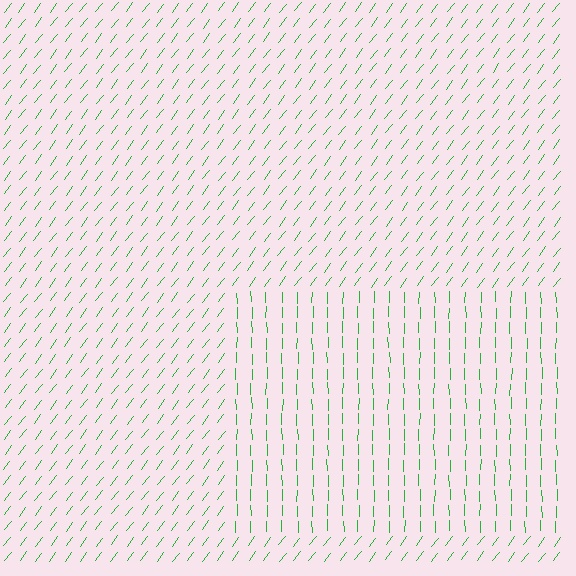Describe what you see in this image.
The image is filled with small green line segments. A rectangle region in the image has lines oriented differently from the surrounding lines, creating a visible texture boundary.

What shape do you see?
I see a rectangle.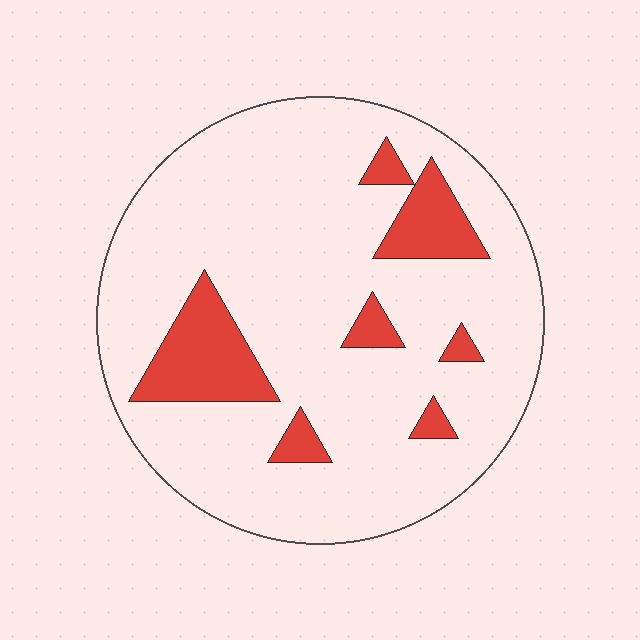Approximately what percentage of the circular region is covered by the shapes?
Approximately 15%.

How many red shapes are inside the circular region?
7.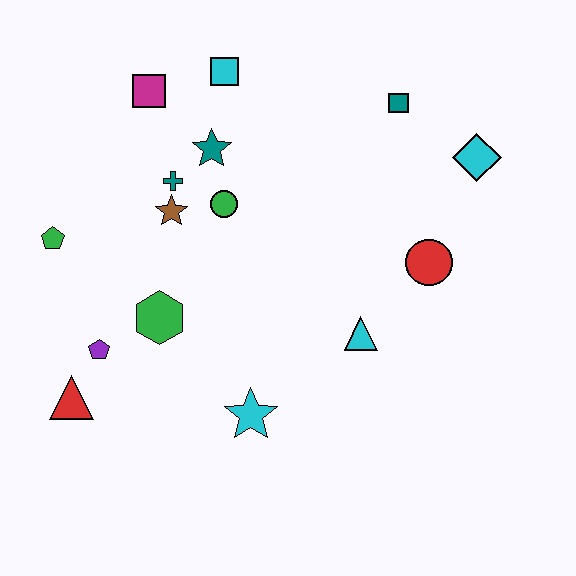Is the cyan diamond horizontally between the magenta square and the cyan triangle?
No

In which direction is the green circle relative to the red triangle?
The green circle is above the red triangle.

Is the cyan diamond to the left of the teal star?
No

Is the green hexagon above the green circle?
No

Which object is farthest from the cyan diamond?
The red triangle is farthest from the cyan diamond.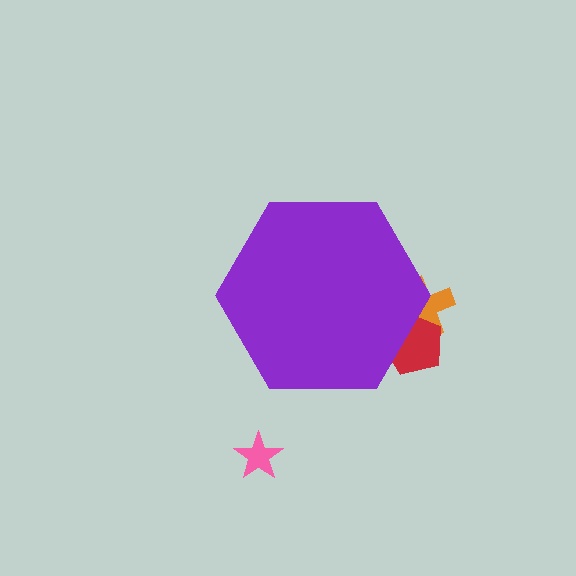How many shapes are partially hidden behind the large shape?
2 shapes are partially hidden.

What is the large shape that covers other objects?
A purple hexagon.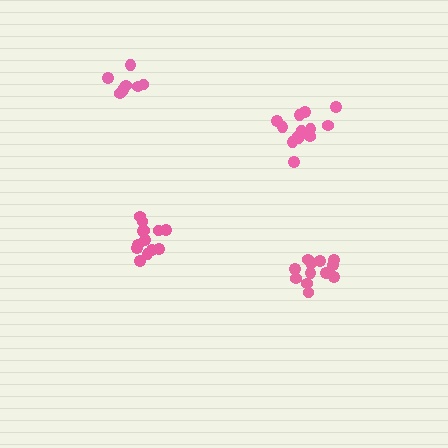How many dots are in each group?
Group 1: 12 dots, Group 2: 7 dots, Group 3: 13 dots, Group 4: 13 dots (45 total).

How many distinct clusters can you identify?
There are 4 distinct clusters.